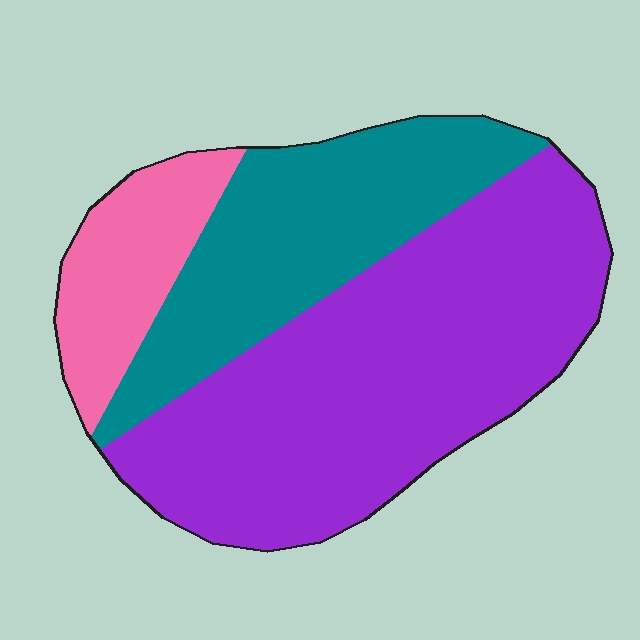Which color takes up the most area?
Purple, at roughly 55%.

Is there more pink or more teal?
Teal.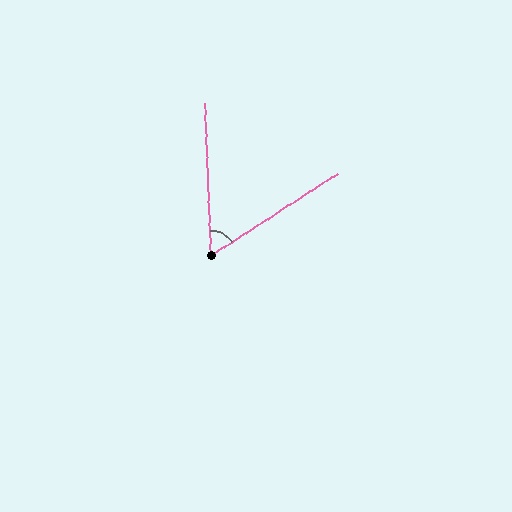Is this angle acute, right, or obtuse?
It is acute.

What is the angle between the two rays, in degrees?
Approximately 59 degrees.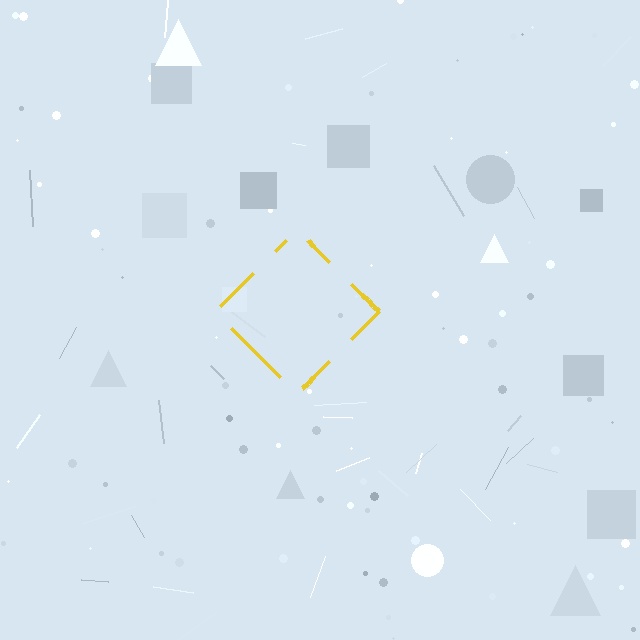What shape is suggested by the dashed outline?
The dashed outline suggests a diamond.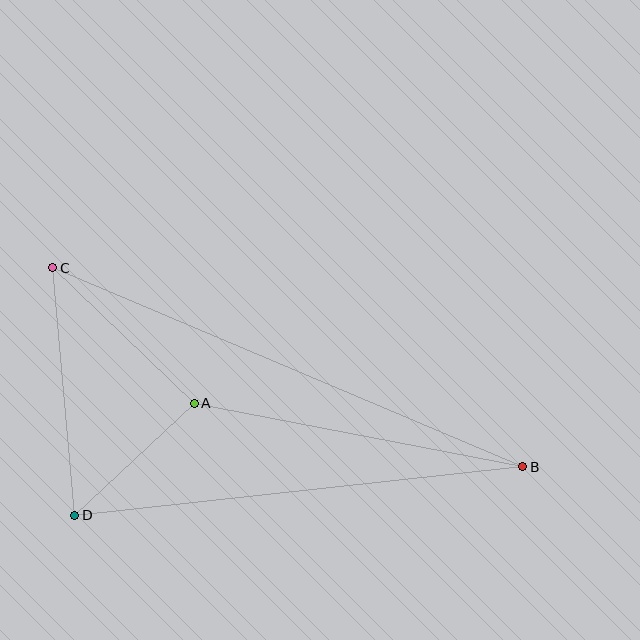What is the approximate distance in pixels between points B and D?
The distance between B and D is approximately 451 pixels.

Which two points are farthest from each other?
Points B and C are farthest from each other.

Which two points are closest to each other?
Points A and D are closest to each other.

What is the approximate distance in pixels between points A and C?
The distance between A and C is approximately 196 pixels.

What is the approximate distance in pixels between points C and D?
The distance between C and D is approximately 248 pixels.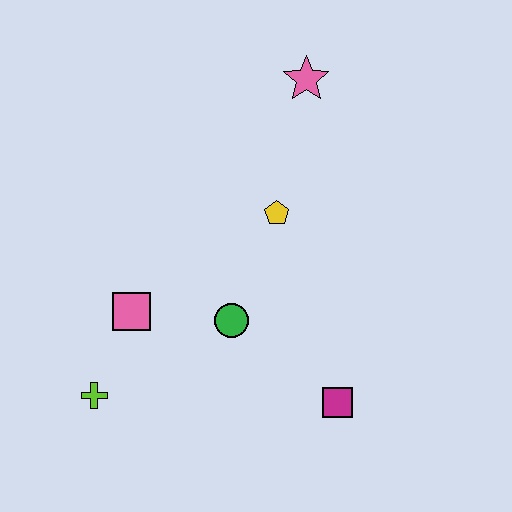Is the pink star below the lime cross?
No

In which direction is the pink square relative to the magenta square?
The pink square is to the left of the magenta square.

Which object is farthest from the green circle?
The pink star is farthest from the green circle.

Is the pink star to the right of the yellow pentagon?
Yes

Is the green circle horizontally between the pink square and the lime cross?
No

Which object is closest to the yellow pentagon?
The green circle is closest to the yellow pentagon.